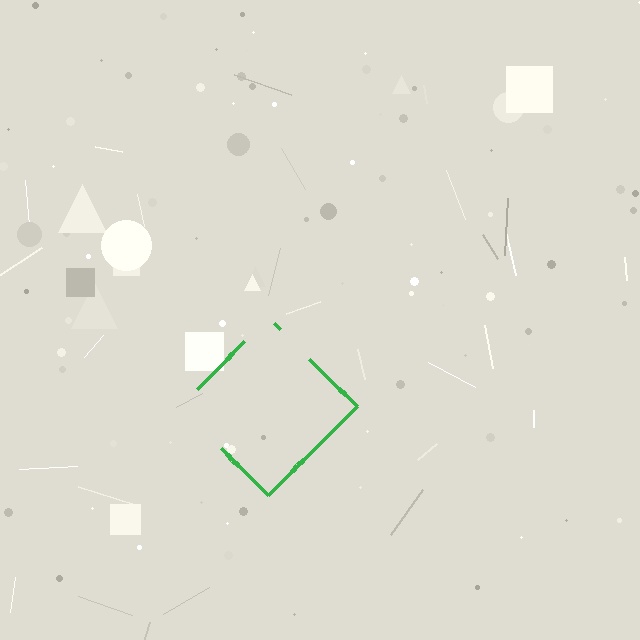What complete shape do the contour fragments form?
The contour fragments form a diamond.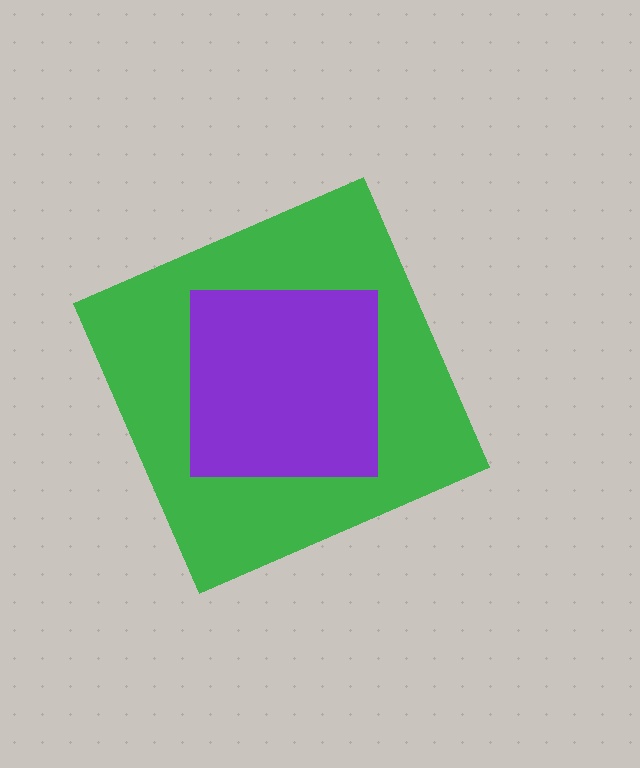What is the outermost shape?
The green diamond.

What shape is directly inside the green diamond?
The purple square.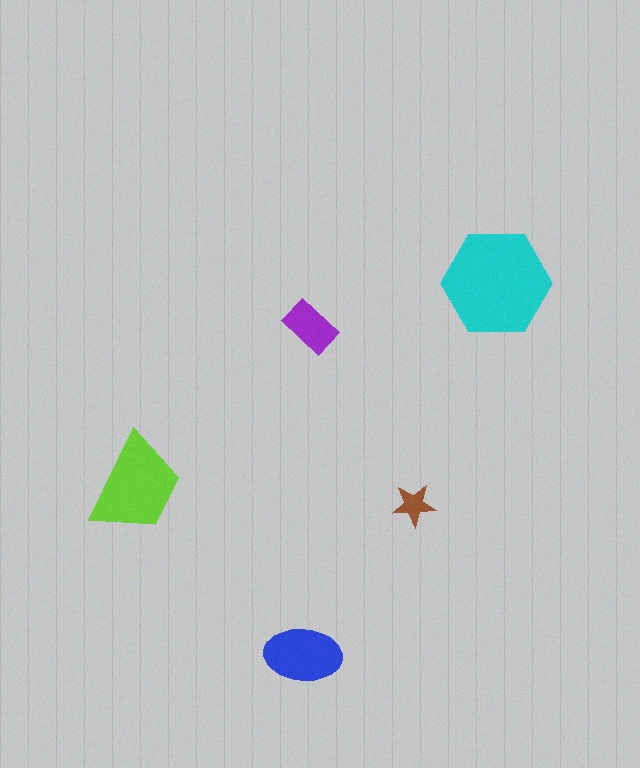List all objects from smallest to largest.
The brown star, the purple rectangle, the blue ellipse, the lime trapezoid, the cyan hexagon.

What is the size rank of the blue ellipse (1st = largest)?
3rd.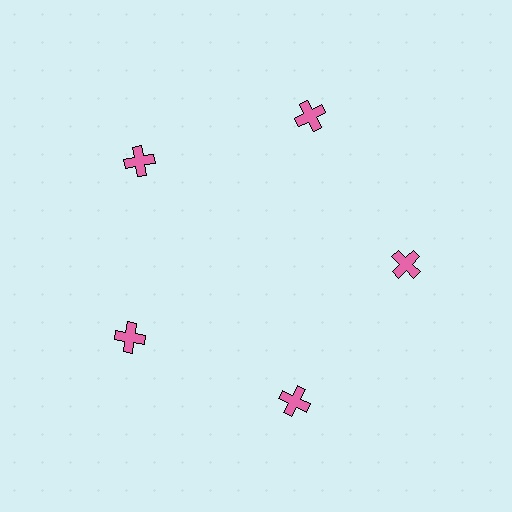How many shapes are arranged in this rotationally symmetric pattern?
There are 5 shapes, arranged in 5 groups of 1.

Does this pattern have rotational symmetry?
Yes, this pattern has 5-fold rotational symmetry. It looks the same after rotating 72 degrees around the center.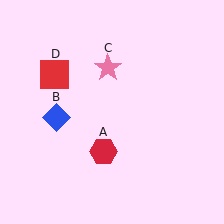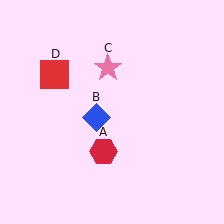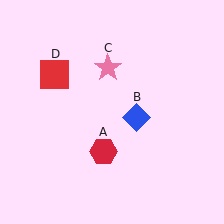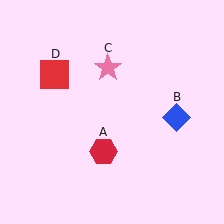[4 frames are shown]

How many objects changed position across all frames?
1 object changed position: blue diamond (object B).